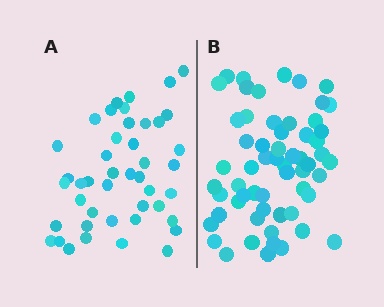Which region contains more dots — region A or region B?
Region B (the right region) has more dots.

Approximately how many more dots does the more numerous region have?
Region B has approximately 15 more dots than region A.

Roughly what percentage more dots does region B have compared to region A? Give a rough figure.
About 35% more.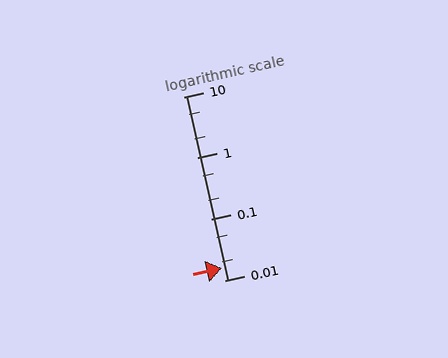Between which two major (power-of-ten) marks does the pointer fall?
The pointer is between 0.01 and 0.1.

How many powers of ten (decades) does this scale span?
The scale spans 3 decades, from 0.01 to 10.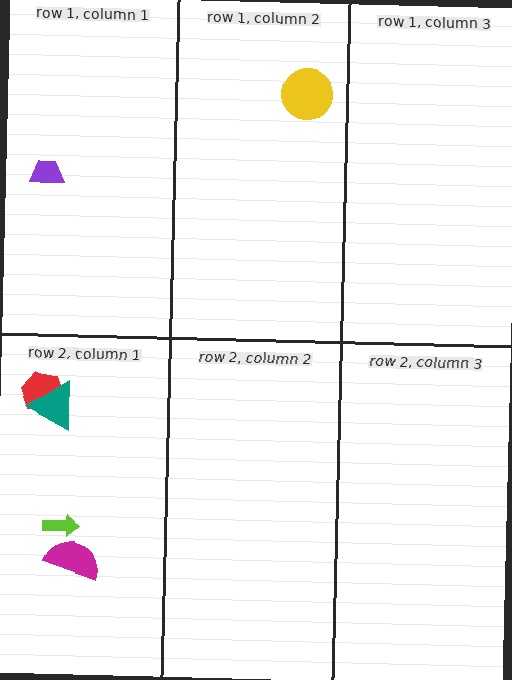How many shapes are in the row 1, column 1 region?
1.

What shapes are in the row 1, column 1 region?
The purple trapezoid.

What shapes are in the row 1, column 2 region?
The yellow circle.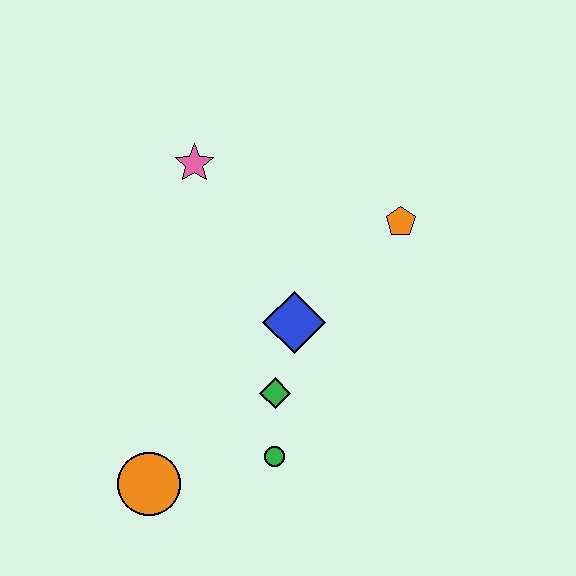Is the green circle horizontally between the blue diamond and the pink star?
Yes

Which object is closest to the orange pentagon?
The blue diamond is closest to the orange pentagon.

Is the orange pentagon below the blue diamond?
No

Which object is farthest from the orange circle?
The orange pentagon is farthest from the orange circle.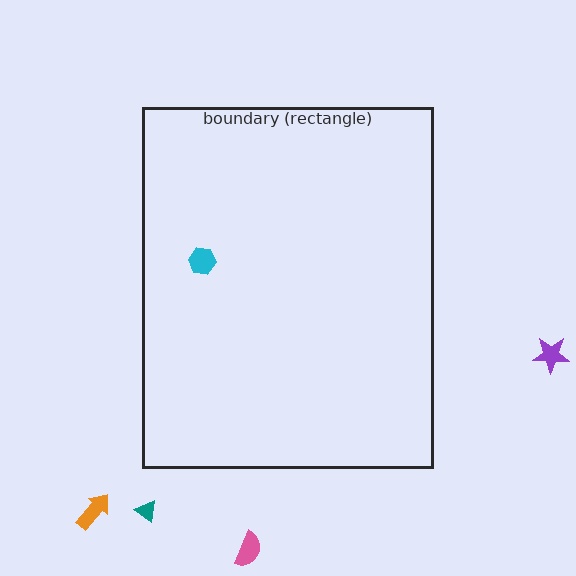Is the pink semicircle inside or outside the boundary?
Outside.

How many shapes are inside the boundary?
1 inside, 4 outside.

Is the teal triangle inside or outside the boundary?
Outside.